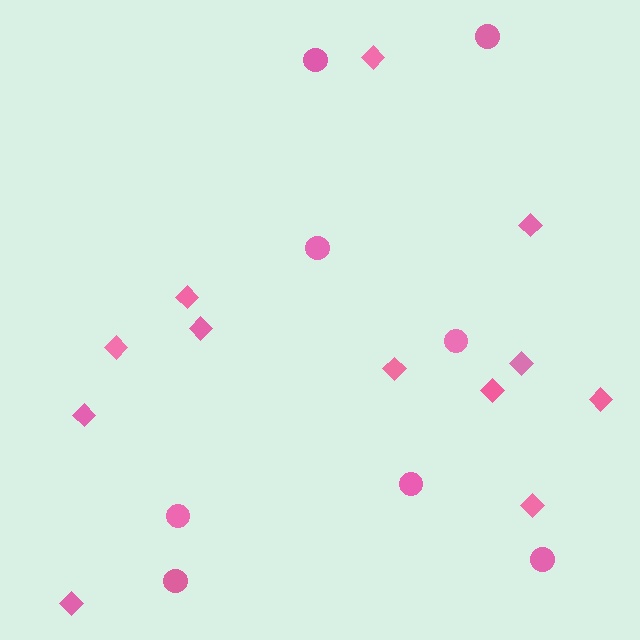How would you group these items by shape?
There are 2 groups: one group of diamonds (12) and one group of circles (8).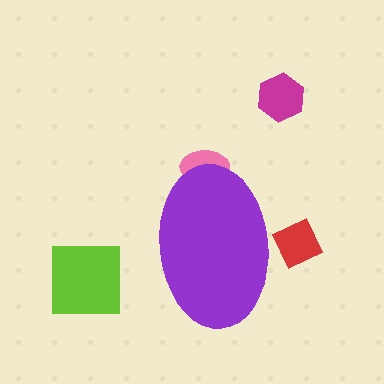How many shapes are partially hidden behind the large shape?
2 shapes are partially hidden.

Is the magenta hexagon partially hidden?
No, the magenta hexagon is fully visible.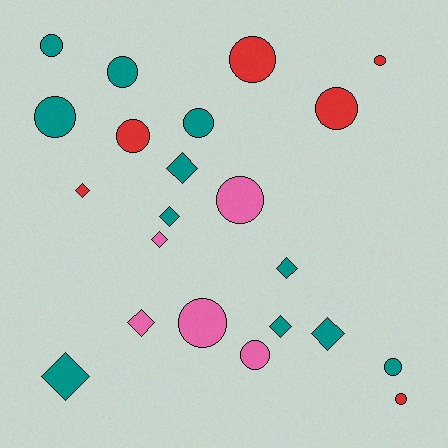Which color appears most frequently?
Teal, with 11 objects.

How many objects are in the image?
There are 22 objects.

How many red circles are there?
There are 5 red circles.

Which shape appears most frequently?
Circle, with 13 objects.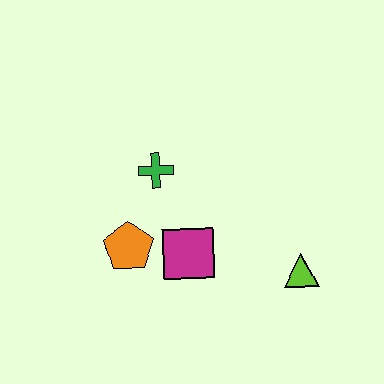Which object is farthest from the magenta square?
The lime triangle is farthest from the magenta square.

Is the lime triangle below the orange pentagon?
Yes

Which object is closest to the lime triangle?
The magenta square is closest to the lime triangle.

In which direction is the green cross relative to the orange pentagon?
The green cross is above the orange pentagon.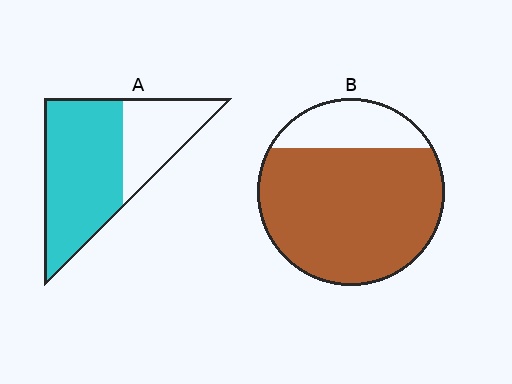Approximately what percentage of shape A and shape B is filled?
A is approximately 65% and B is approximately 80%.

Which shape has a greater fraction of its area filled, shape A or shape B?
Shape B.